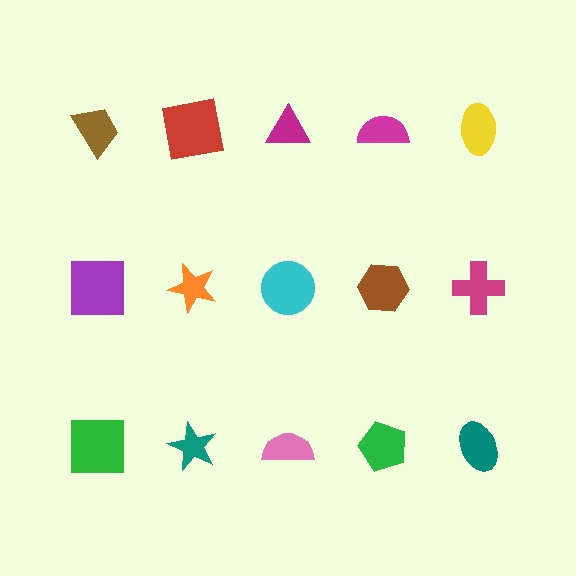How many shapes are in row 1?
5 shapes.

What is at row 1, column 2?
A red square.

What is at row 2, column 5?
A magenta cross.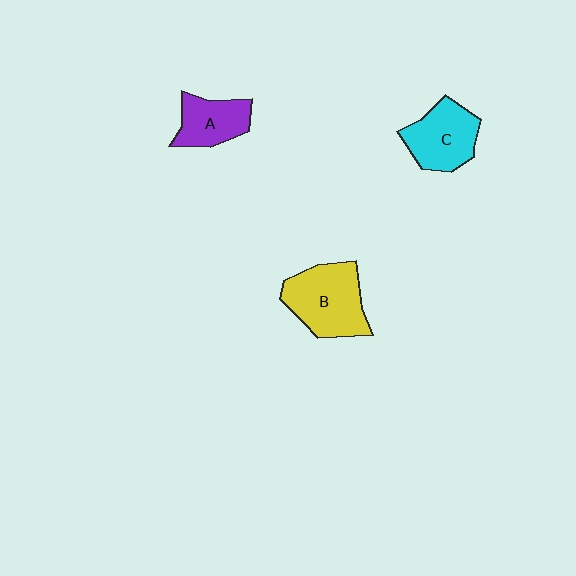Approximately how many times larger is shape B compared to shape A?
Approximately 1.6 times.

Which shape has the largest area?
Shape B (yellow).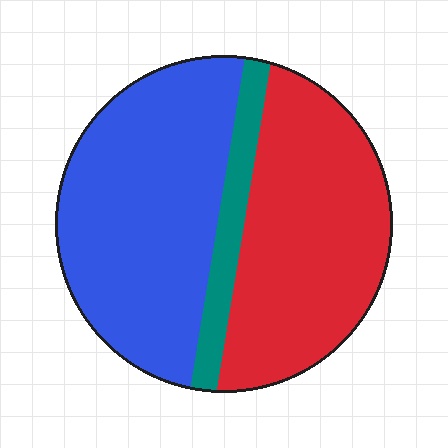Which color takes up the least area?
Teal, at roughly 10%.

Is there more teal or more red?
Red.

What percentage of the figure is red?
Red covers around 40% of the figure.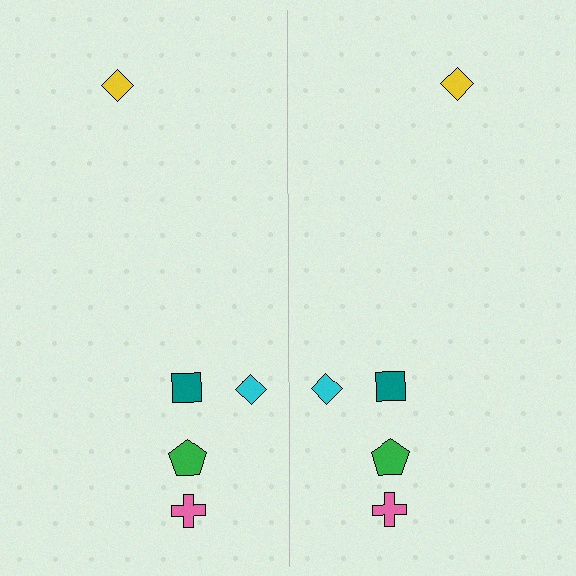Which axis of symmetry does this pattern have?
The pattern has a vertical axis of symmetry running through the center of the image.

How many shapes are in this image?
There are 10 shapes in this image.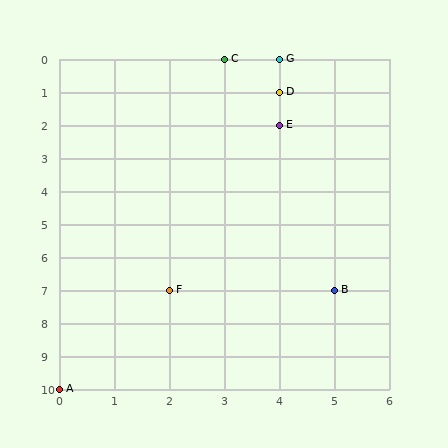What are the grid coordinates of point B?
Point B is at grid coordinates (5, 7).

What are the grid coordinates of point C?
Point C is at grid coordinates (3, 0).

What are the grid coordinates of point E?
Point E is at grid coordinates (4, 2).